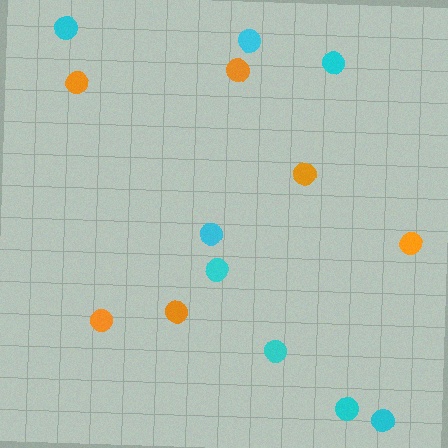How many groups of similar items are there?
There are 2 groups: one group of cyan circles (8) and one group of orange circles (6).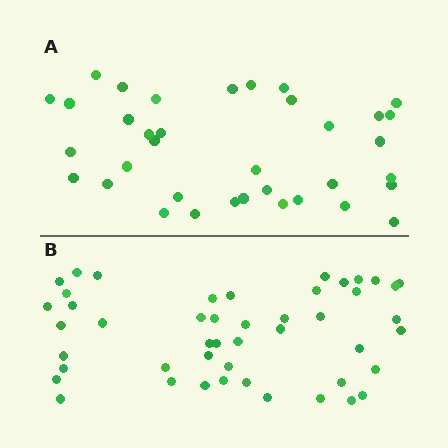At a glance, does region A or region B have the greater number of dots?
Region B (the bottom region) has more dots.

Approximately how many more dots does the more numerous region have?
Region B has roughly 12 or so more dots than region A.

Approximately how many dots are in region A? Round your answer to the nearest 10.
About 40 dots. (The exact count is 36, which rounds to 40.)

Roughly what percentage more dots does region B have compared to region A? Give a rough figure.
About 30% more.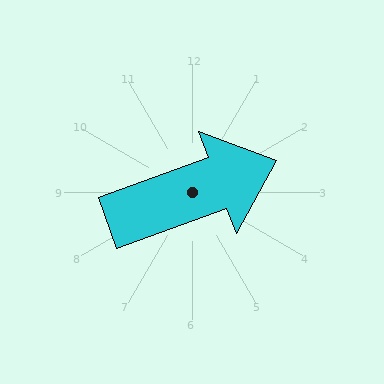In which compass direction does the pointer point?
East.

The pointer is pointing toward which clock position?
Roughly 2 o'clock.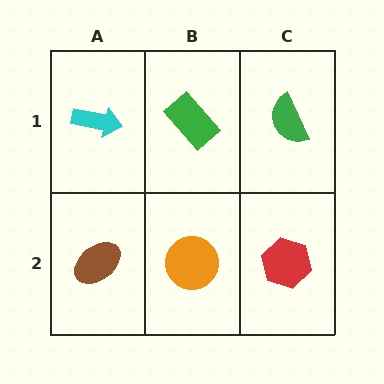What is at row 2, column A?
A brown ellipse.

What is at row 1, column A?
A cyan arrow.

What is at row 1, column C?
A green semicircle.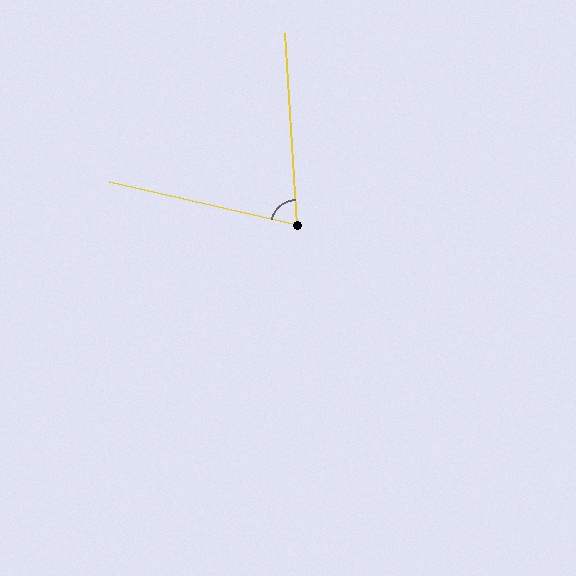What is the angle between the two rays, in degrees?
Approximately 74 degrees.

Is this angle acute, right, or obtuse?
It is acute.